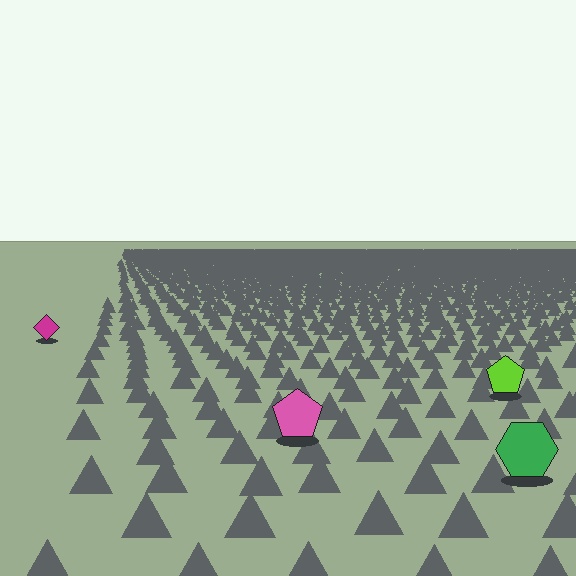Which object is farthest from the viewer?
The magenta diamond is farthest from the viewer. It appears smaller and the ground texture around it is denser.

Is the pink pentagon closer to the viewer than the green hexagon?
No. The green hexagon is closer — you can tell from the texture gradient: the ground texture is coarser near it.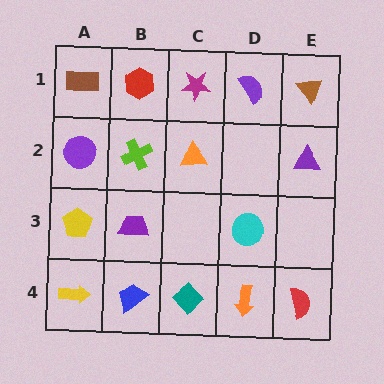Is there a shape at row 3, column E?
No, that cell is empty.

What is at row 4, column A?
A yellow arrow.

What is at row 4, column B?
A blue trapezoid.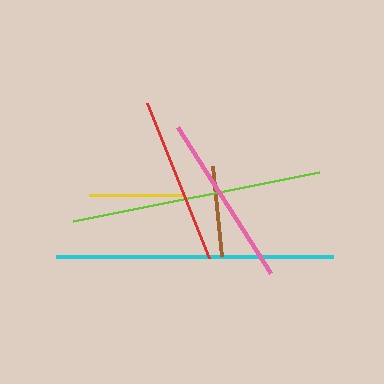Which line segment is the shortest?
The brown line is the shortest at approximately 90 pixels.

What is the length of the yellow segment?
The yellow segment is approximately 95 pixels long.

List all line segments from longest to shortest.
From longest to shortest: cyan, lime, pink, red, yellow, brown.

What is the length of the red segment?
The red segment is approximately 167 pixels long.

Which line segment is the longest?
The cyan line is the longest at approximately 277 pixels.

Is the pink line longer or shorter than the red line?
The pink line is longer than the red line.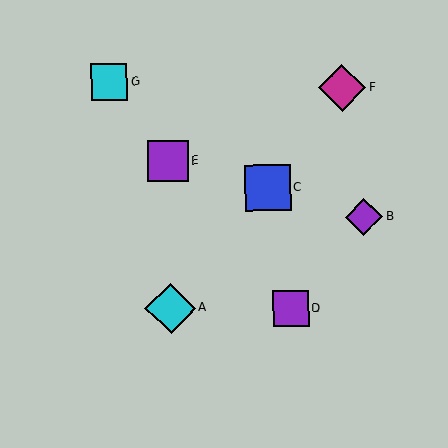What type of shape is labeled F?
Shape F is a magenta diamond.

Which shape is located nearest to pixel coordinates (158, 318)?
The cyan diamond (labeled A) at (171, 308) is nearest to that location.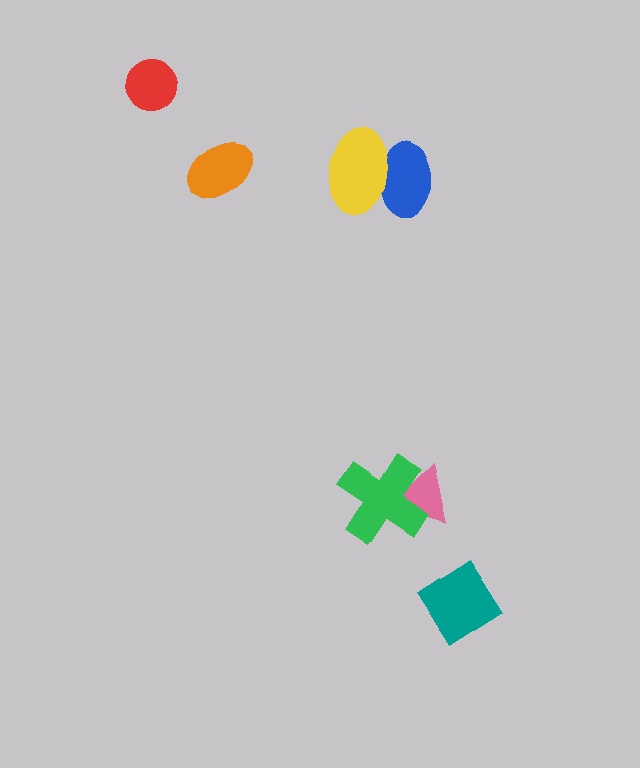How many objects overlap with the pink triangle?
1 object overlaps with the pink triangle.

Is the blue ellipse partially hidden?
Yes, it is partially covered by another shape.